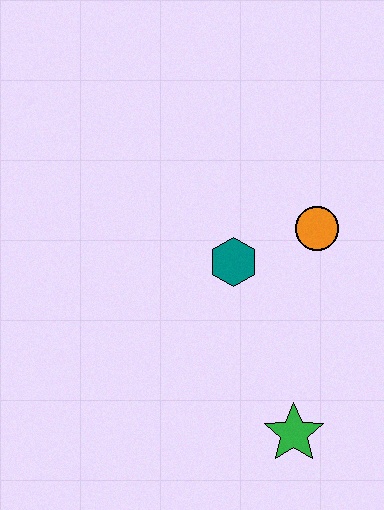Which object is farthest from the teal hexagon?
The green star is farthest from the teal hexagon.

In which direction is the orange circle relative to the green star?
The orange circle is above the green star.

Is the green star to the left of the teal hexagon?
No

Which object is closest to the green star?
The teal hexagon is closest to the green star.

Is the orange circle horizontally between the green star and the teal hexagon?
No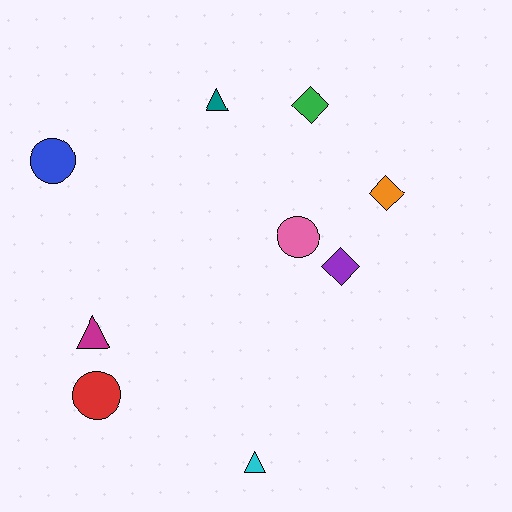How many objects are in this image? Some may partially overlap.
There are 9 objects.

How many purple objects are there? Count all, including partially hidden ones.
There is 1 purple object.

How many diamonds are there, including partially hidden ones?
There are 3 diamonds.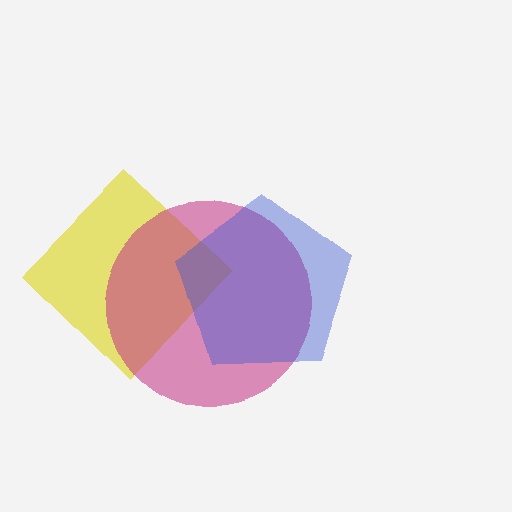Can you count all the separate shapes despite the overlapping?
Yes, there are 3 separate shapes.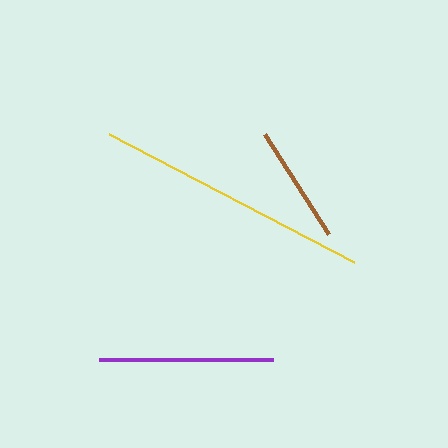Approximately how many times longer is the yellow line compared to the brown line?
The yellow line is approximately 2.3 times the length of the brown line.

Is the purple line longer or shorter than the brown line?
The purple line is longer than the brown line.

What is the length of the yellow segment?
The yellow segment is approximately 277 pixels long.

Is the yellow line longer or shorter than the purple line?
The yellow line is longer than the purple line.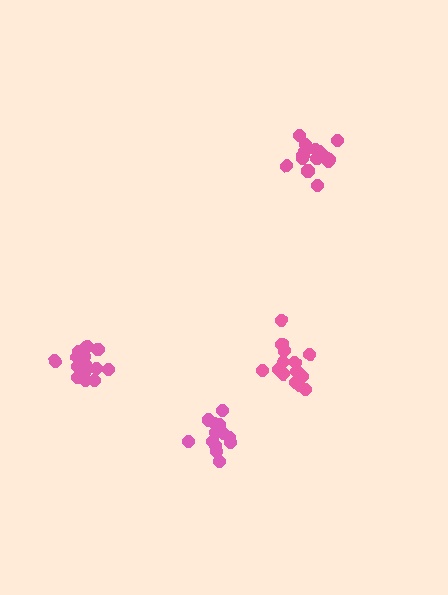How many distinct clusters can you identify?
There are 4 distinct clusters.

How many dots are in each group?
Group 1: 17 dots, Group 2: 19 dots, Group 3: 13 dots, Group 4: 14 dots (63 total).